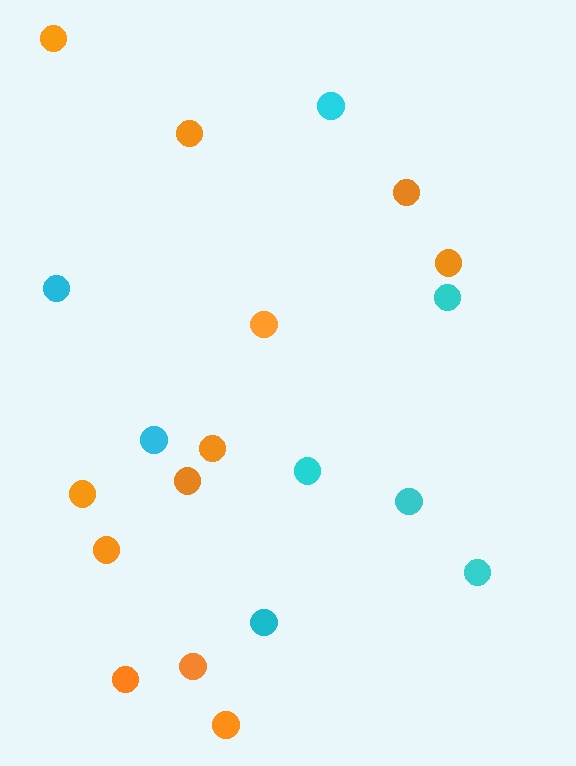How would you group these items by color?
There are 2 groups: one group of cyan circles (8) and one group of orange circles (12).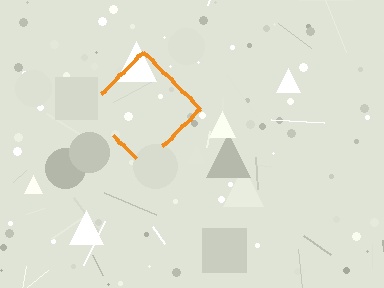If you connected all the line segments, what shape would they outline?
They would outline a diamond.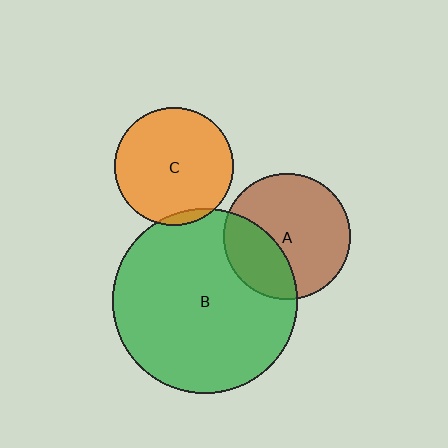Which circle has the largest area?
Circle B (green).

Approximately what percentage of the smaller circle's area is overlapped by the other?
Approximately 5%.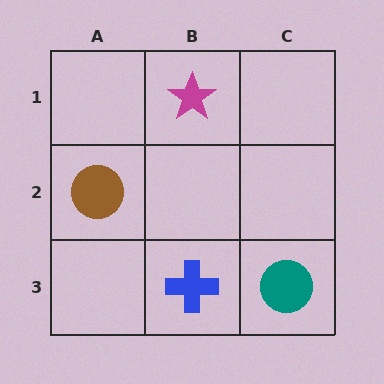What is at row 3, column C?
A teal circle.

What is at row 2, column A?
A brown circle.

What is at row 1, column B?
A magenta star.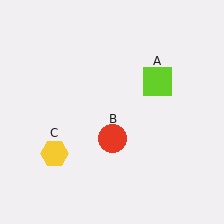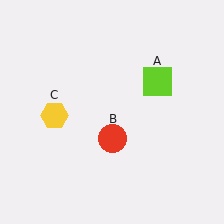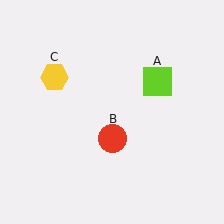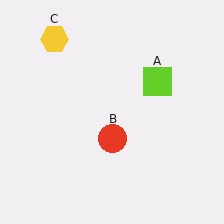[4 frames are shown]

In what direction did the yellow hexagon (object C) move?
The yellow hexagon (object C) moved up.